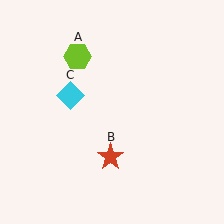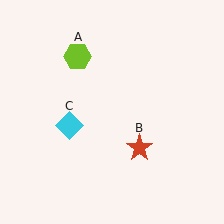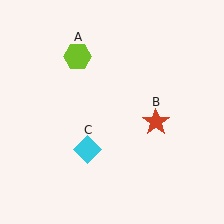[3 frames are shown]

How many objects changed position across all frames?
2 objects changed position: red star (object B), cyan diamond (object C).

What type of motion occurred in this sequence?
The red star (object B), cyan diamond (object C) rotated counterclockwise around the center of the scene.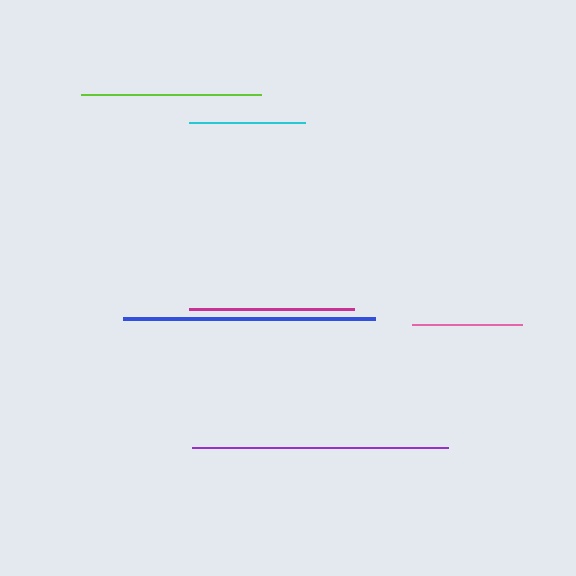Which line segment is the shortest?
The pink line is the shortest at approximately 109 pixels.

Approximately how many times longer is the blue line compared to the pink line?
The blue line is approximately 2.3 times the length of the pink line.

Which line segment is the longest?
The purple line is the longest at approximately 256 pixels.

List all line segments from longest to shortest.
From longest to shortest: purple, blue, lime, magenta, cyan, pink.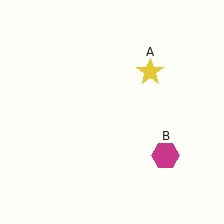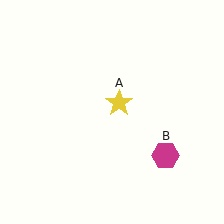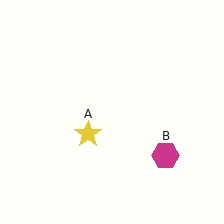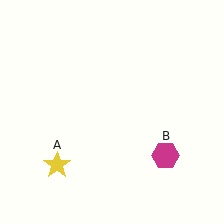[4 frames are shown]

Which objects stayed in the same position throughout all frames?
Magenta hexagon (object B) remained stationary.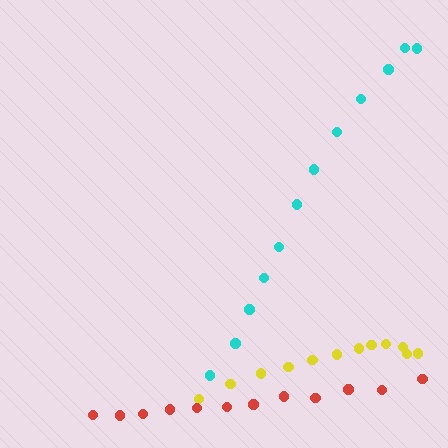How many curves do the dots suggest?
There are 3 distinct paths.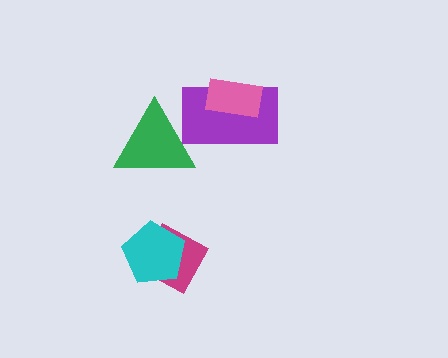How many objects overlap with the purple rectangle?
2 objects overlap with the purple rectangle.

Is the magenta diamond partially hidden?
Yes, it is partially covered by another shape.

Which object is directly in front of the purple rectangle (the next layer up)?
The pink rectangle is directly in front of the purple rectangle.